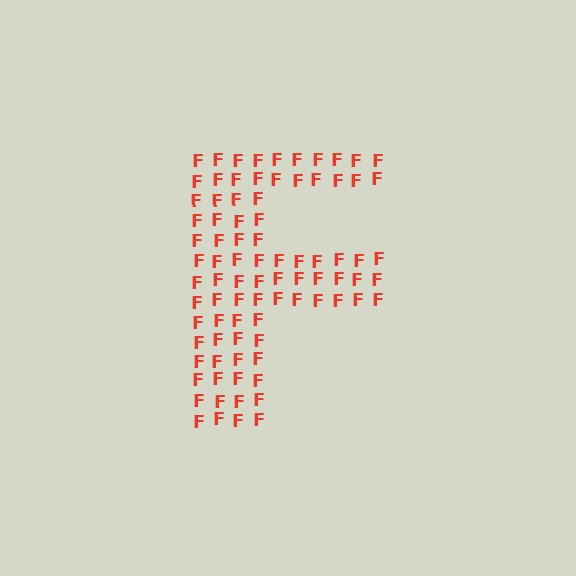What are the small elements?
The small elements are letter F's.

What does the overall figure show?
The overall figure shows the letter F.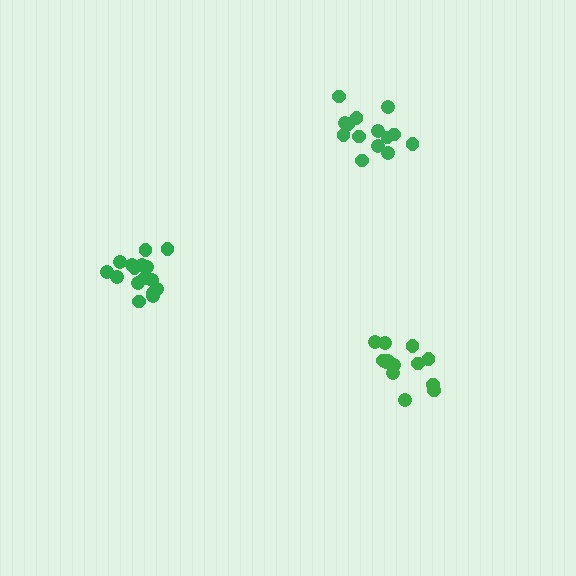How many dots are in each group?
Group 1: 13 dots, Group 2: 17 dots, Group 3: 14 dots (44 total).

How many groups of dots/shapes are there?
There are 3 groups.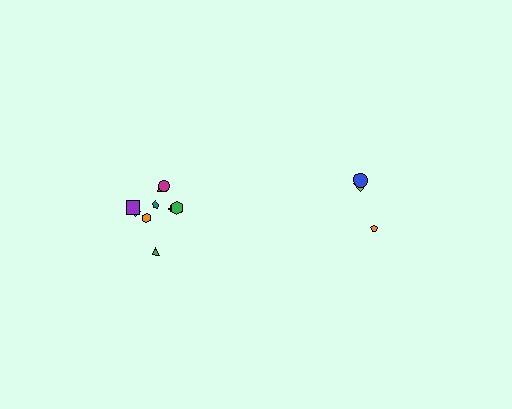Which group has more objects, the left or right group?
The left group.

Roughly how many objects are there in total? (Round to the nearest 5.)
Roughly 15 objects in total.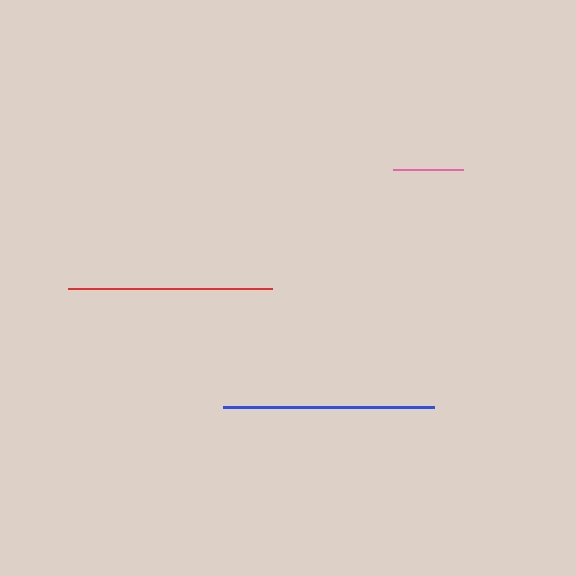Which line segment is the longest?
The blue line is the longest at approximately 211 pixels.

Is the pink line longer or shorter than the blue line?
The blue line is longer than the pink line.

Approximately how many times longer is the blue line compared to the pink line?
The blue line is approximately 3.0 times the length of the pink line.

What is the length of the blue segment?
The blue segment is approximately 211 pixels long.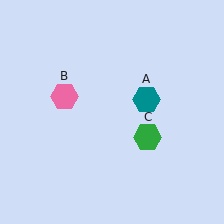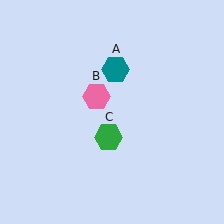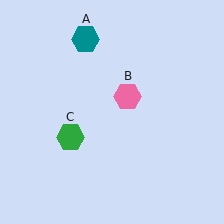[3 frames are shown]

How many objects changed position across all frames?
3 objects changed position: teal hexagon (object A), pink hexagon (object B), green hexagon (object C).